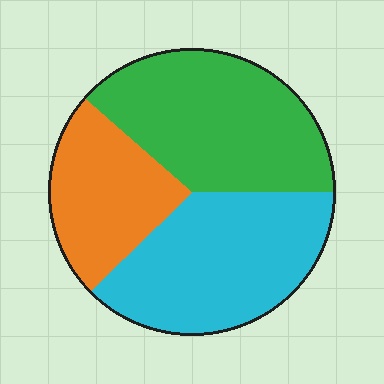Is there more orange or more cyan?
Cyan.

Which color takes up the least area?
Orange, at roughly 25%.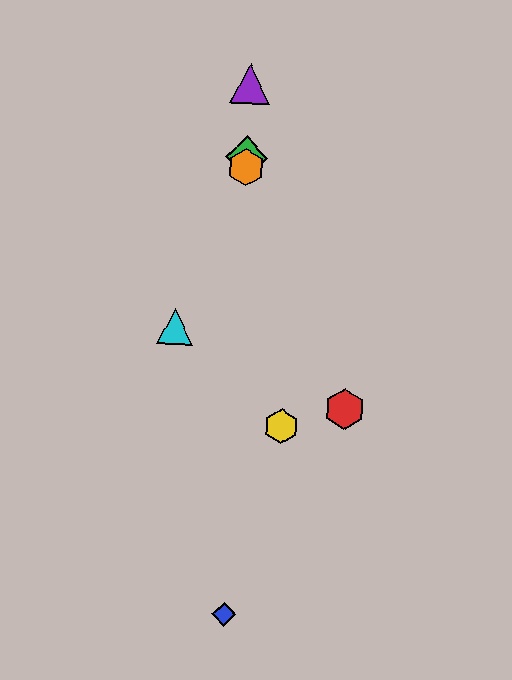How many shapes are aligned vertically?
4 shapes (the blue diamond, the green diamond, the purple triangle, the orange hexagon) are aligned vertically.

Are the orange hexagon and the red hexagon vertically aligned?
No, the orange hexagon is at x≈246 and the red hexagon is at x≈345.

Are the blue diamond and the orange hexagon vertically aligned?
Yes, both are at x≈224.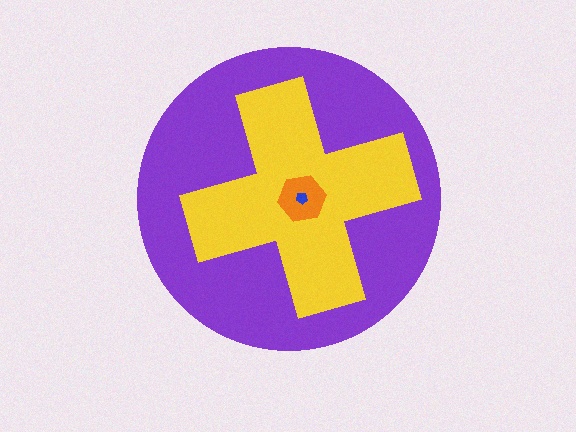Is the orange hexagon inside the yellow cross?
Yes.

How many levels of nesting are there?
4.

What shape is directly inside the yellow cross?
The orange hexagon.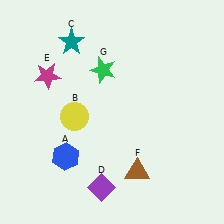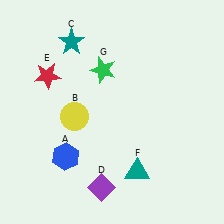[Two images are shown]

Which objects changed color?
E changed from magenta to red. F changed from brown to teal.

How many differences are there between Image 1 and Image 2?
There are 2 differences between the two images.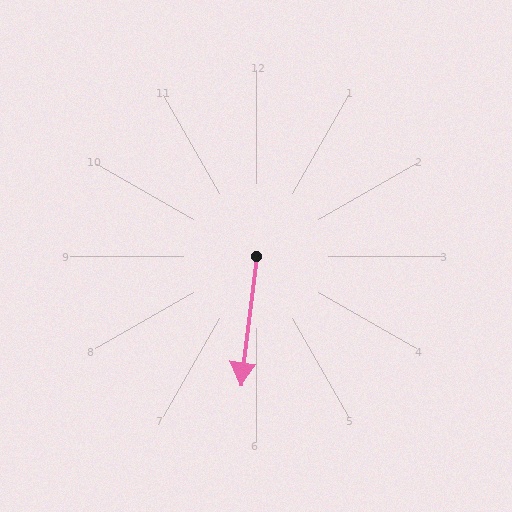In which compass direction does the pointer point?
South.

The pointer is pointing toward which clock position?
Roughly 6 o'clock.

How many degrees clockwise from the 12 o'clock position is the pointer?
Approximately 187 degrees.